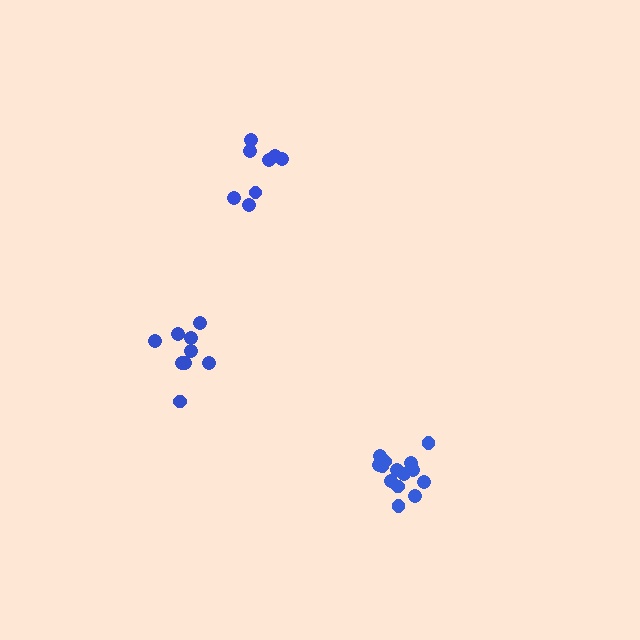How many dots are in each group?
Group 1: 8 dots, Group 2: 9 dots, Group 3: 14 dots (31 total).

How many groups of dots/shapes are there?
There are 3 groups.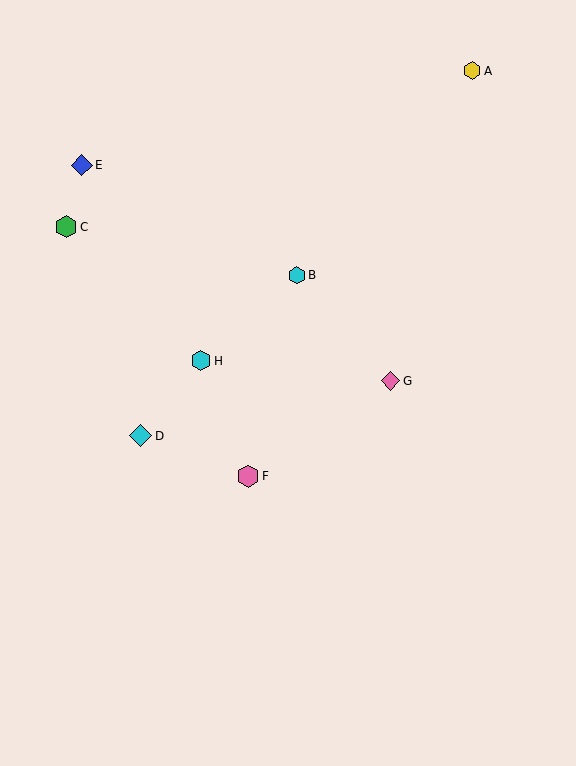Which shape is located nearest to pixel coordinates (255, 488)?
The pink hexagon (labeled F) at (248, 476) is nearest to that location.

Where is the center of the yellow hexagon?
The center of the yellow hexagon is at (472, 71).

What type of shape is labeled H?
Shape H is a cyan hexagon.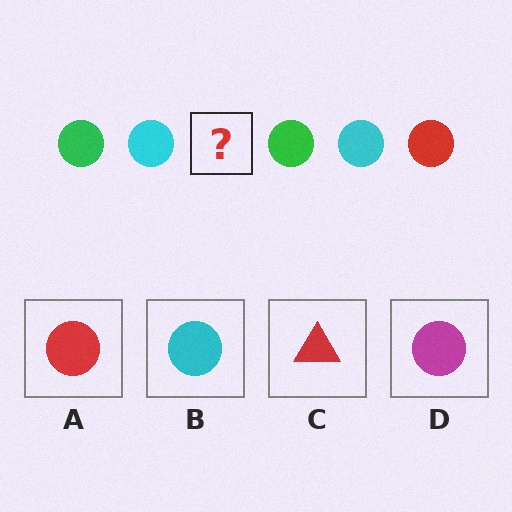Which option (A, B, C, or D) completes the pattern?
A.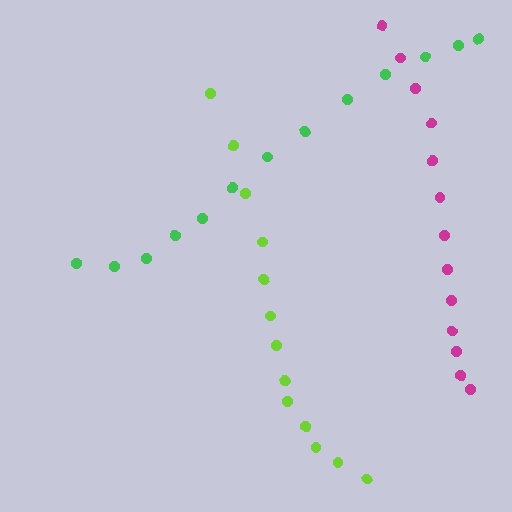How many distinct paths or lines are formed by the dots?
There are 3 distinct paths.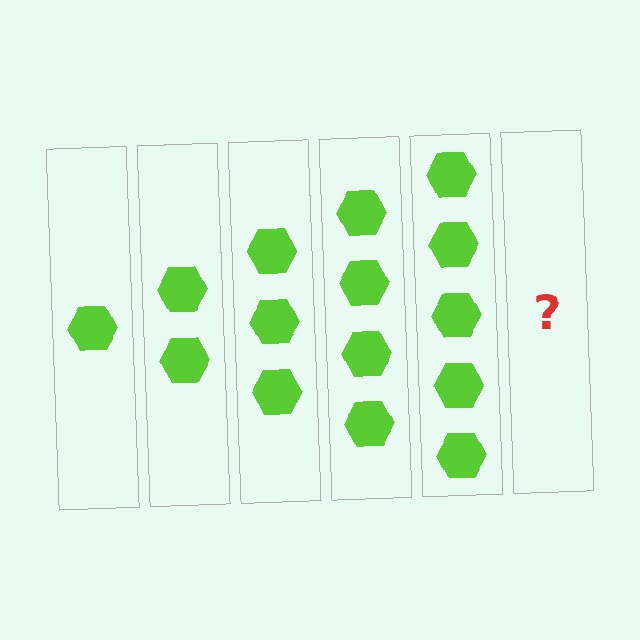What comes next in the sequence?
The next element should be 6 hexagons.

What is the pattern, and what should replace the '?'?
The pattern is that each step adds one more hexagon. The '?' should be 6 hexagons.